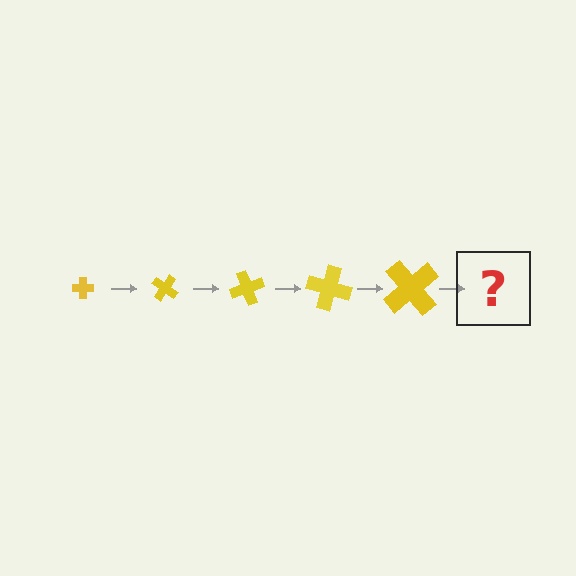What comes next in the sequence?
The next element should be a cross, larger than the previous one and rotated 175 degrees from the start.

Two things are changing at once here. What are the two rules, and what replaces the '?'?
The two rules are that the cross grows larger each step and it rotates 35 degrees each step. The '?' should be a cross, larger than the previous one and rotated 175 degrees from the start.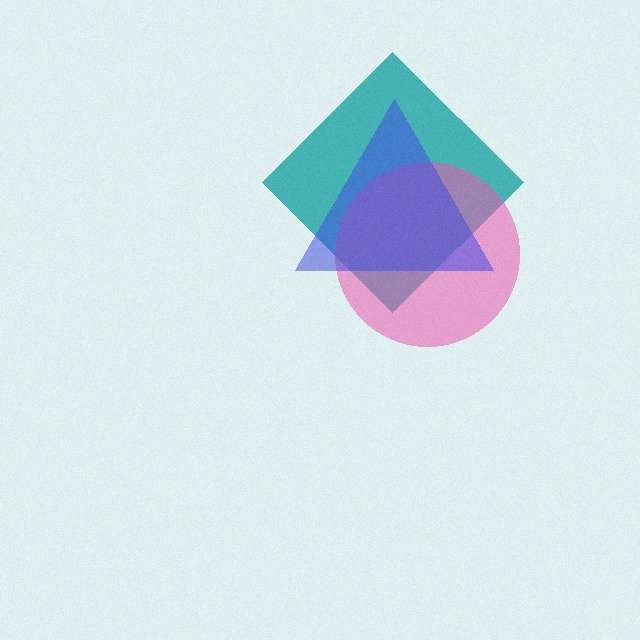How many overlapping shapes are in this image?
There are 3 overlapping shapes in the image.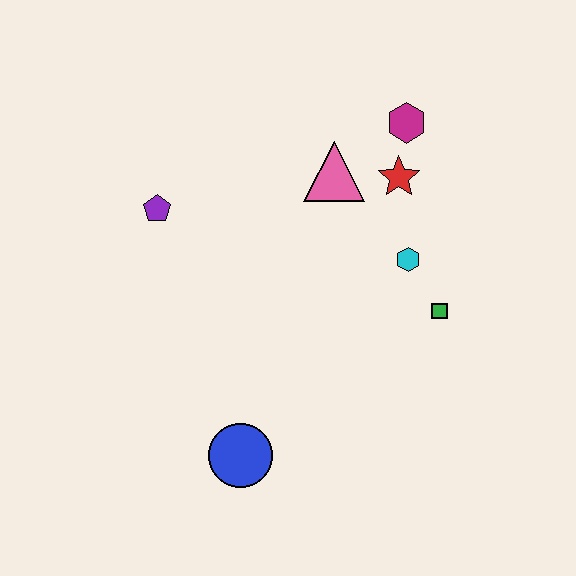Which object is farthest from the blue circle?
The magenta hexagon is farthest from the blue circle.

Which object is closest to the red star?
The magenta hexagon is closest to the red star.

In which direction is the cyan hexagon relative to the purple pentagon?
The cyan hexagon is to the right of the purple pentagon.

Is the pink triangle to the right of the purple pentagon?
Yes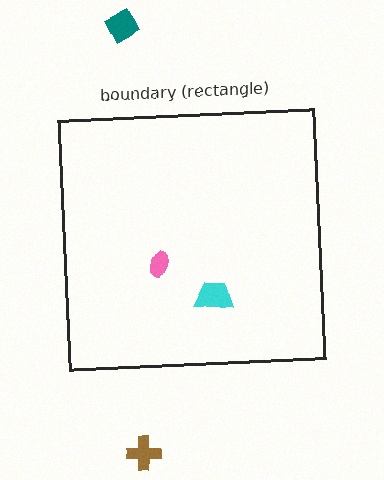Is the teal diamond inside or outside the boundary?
Outside.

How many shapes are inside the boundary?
2 inside, 2 outside.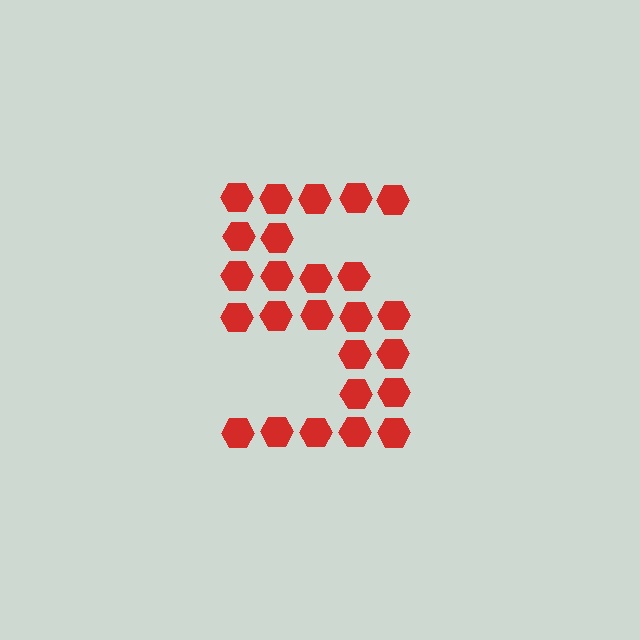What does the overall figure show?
The overall figure shows the digit 5.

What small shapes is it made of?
It is made of small hexagons.